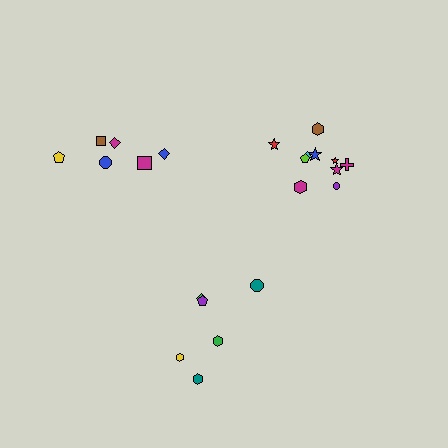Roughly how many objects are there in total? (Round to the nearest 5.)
Roughly 20 objects in total.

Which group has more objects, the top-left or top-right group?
The top-right group.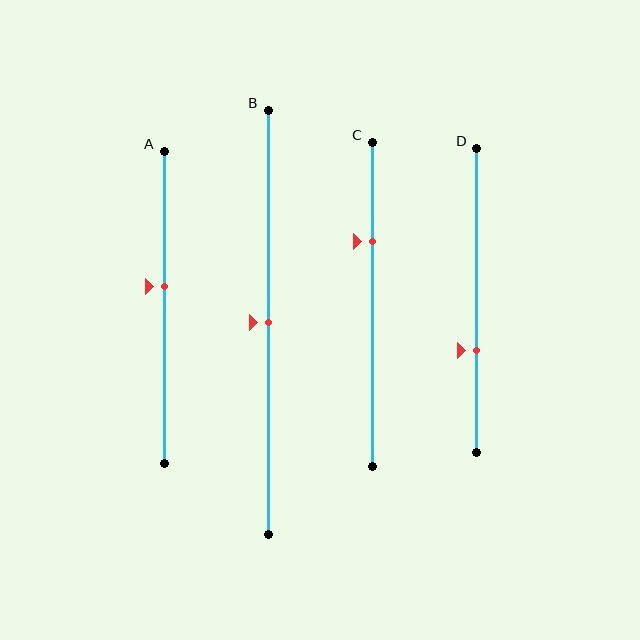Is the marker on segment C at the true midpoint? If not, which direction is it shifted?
No, the marker on segment C is shifted upward by about 19% of the segment length.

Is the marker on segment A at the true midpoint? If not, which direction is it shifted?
No, the marker on segment A is shifted upward by about 7% of the segment length.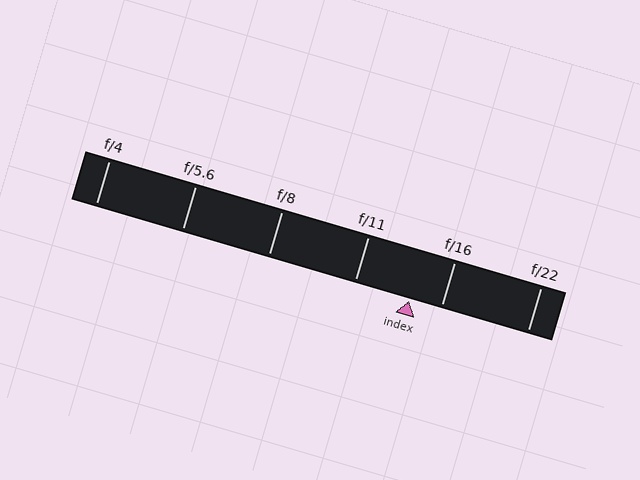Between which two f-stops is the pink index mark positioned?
The index mark is between f/11 and f/16.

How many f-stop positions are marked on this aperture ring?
There are 6 f-stop positions marked.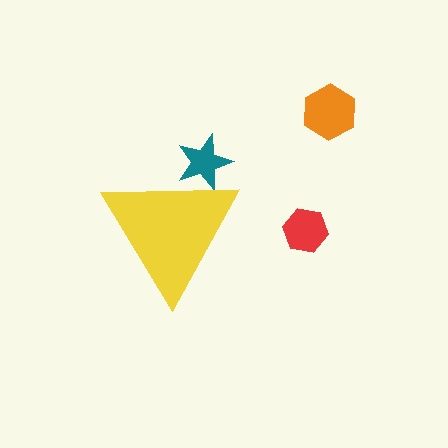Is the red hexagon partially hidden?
No, the red hexagon is fully visible.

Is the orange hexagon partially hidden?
No, the orange hexagon is fully visible.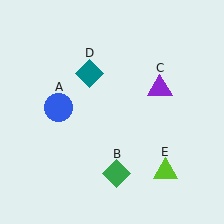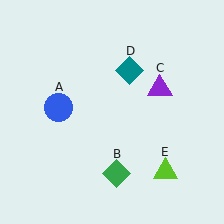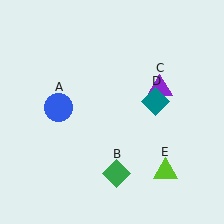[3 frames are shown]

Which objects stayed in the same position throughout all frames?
Blue circle (object A) and green diamond (object B) and purple triangle (object C) and lime triangle (object E) remained stationary.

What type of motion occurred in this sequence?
The teal diamond (object D) rotated clockwise around the center of the scene.